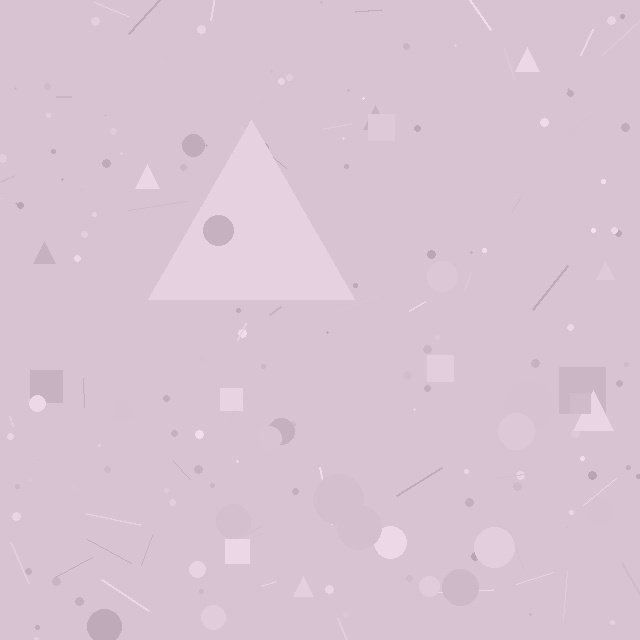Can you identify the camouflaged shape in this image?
The camouflaged shape is a triangle.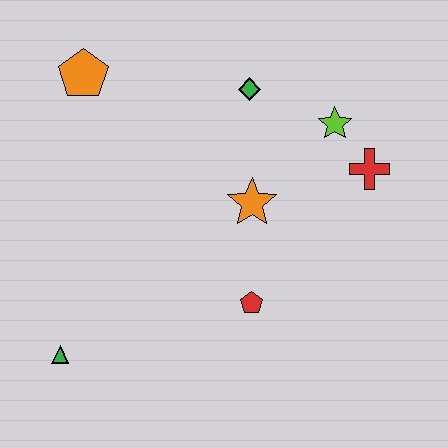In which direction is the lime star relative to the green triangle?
The lime star is to the right of the green triangle.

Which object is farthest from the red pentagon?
The orange pentagon is farthest from the red pentagon.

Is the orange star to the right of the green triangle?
Yes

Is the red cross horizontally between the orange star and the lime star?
No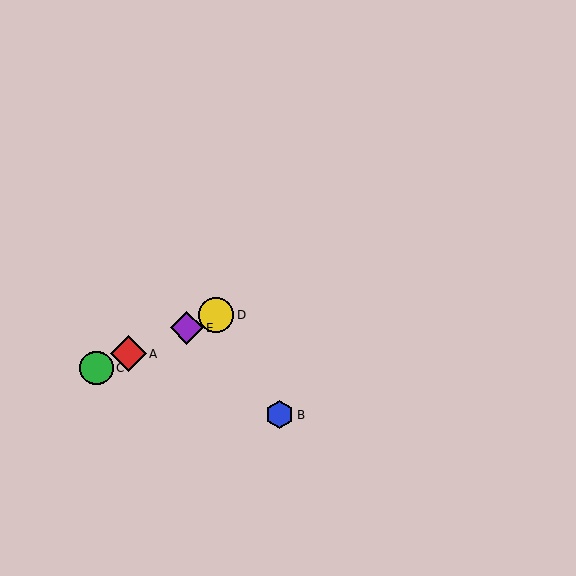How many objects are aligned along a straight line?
4 objects (A, C, D, E) are aligned along a straight line.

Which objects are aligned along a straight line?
Objects A, C, D, E are aligned along a straight line.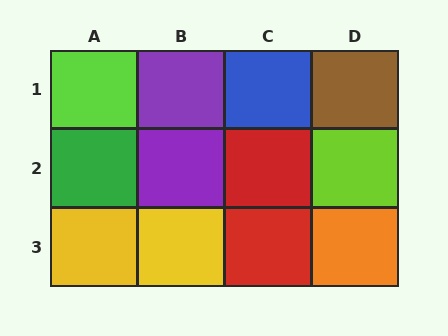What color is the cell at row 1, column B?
Purple.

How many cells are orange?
1 cell is orange.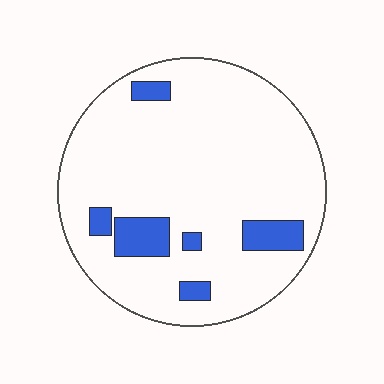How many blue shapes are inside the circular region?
6.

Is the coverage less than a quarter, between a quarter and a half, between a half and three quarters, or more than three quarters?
Less than a quarter.